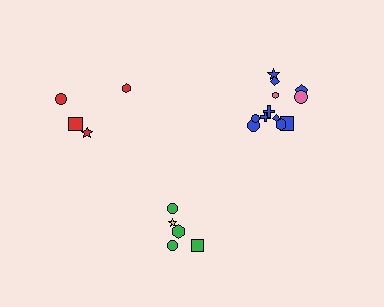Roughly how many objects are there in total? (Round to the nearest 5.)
Roughly 20 objects in total.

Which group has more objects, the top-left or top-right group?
The top-right group.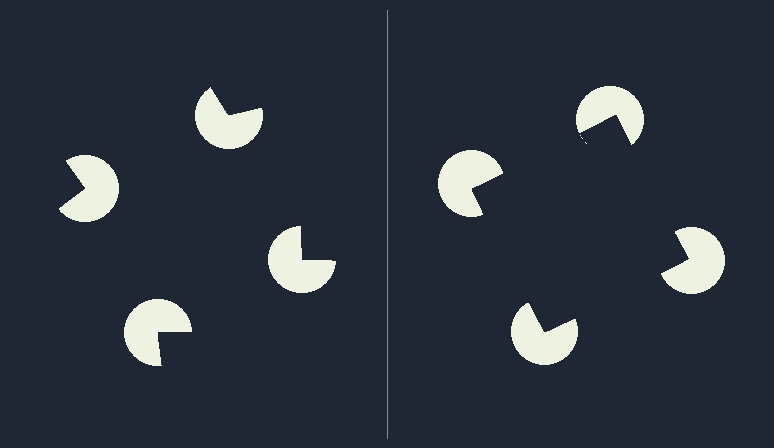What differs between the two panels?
The pac-man discs are positioned identically on both sides; only the wedge orientations differ. On the right they align to a square; on the left they are misaligned.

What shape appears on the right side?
An illusory square.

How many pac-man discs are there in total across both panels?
8 — 4 on each side.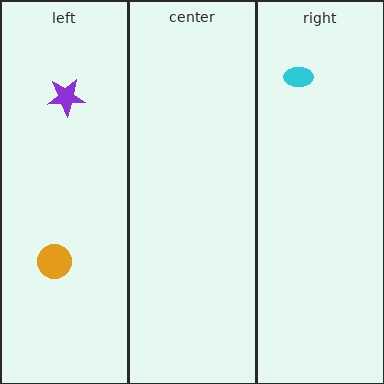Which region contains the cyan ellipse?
The right region.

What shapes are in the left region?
The orange circle, the purple star.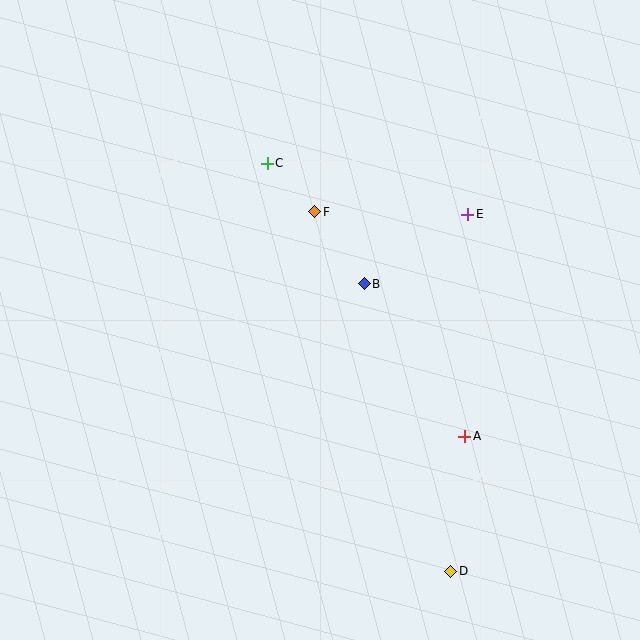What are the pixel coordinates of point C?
Point C is at (267, 163).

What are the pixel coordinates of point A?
Point A is at (465, 436).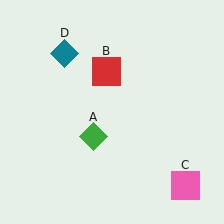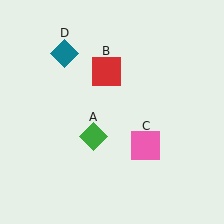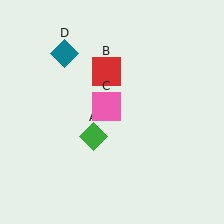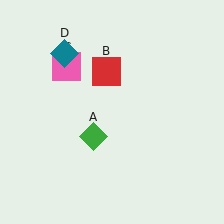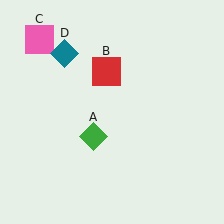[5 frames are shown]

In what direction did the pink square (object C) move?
The pink square (object C) moved up and to the left.